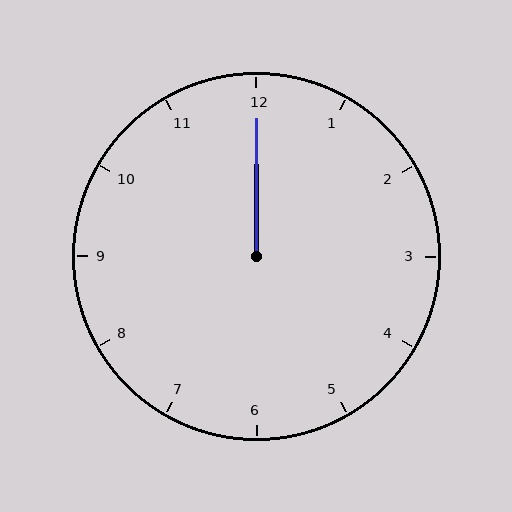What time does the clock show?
12:00.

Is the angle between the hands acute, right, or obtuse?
It is acute.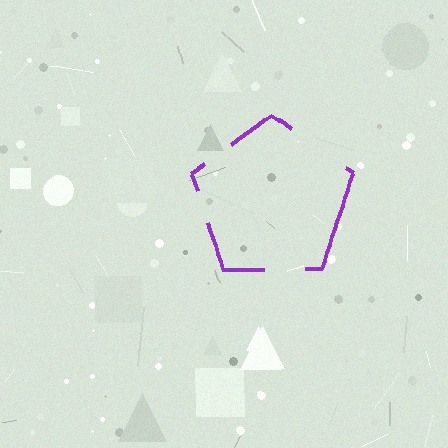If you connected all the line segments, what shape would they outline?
They would outline a pentagon.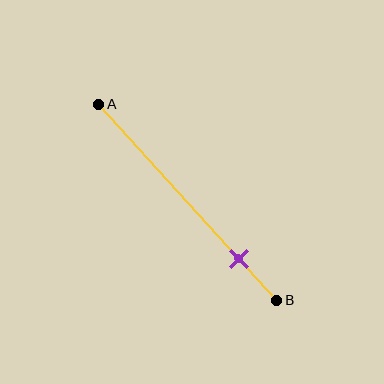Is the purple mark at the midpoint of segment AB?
No, the mark is at about 80% from A, not at the 50% midpoint.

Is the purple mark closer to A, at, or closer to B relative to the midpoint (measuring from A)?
The purple mark is closer to point B than the midpoint of segment AB.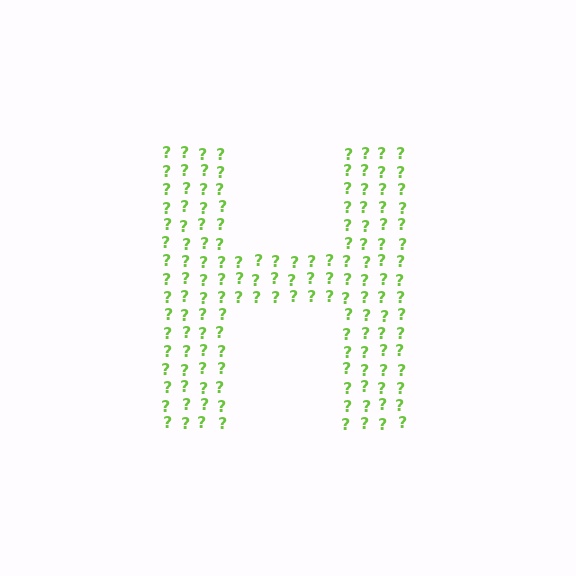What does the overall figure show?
The overall figure shows the letter H.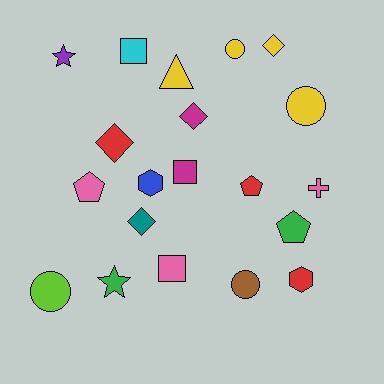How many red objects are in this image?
There are 3 red objects.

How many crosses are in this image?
There is 1 cross.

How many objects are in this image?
There are 20 objects.